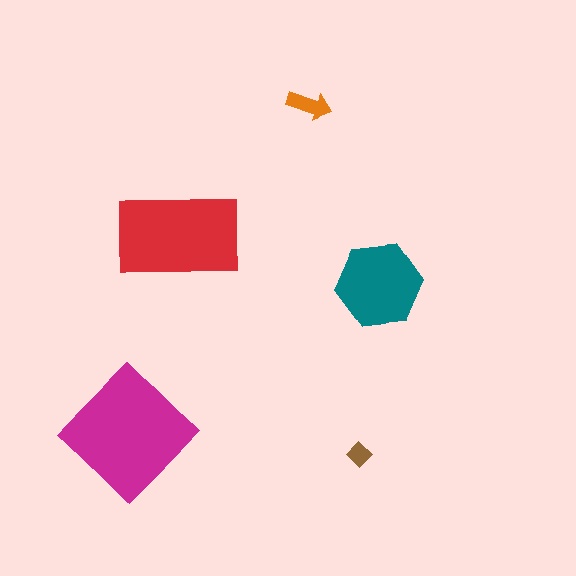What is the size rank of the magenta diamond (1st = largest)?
1st.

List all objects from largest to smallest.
The magenta diamond, the red rectangle, the teal hexagon, the orange arrow, the brown diamond.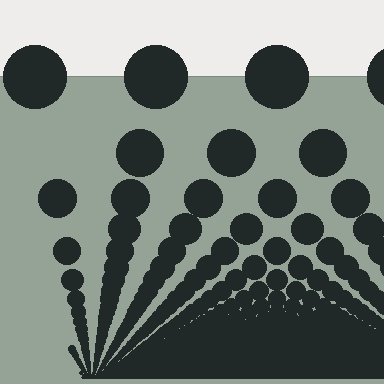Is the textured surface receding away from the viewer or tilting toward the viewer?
The surface appears to tilt toward the viewer. Texture elements get larger and sparser toward the top.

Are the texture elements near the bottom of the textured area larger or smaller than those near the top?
Smaller. The gradient is inverted — elements near the bottom are smaller and denser.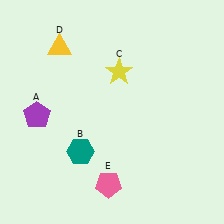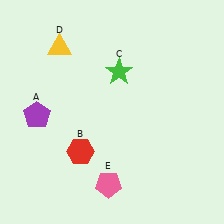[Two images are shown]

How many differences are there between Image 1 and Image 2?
There are 2 differences between the two images.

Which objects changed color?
B changed from teal to red. C changed from yellow to green.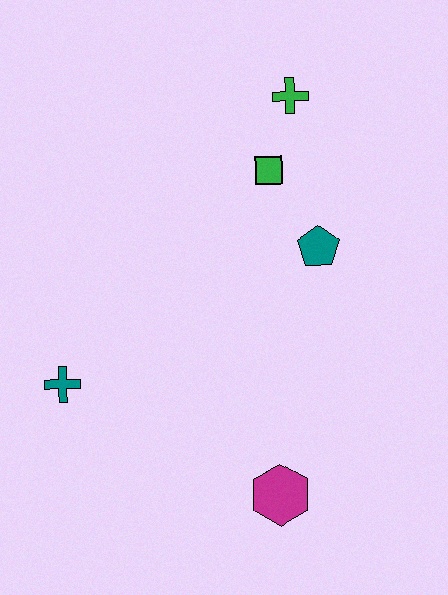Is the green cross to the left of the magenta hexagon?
No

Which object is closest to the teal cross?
The magenta hexagon is closest to the teal cross.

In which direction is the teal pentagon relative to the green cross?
The teal pentagon is below the green cross.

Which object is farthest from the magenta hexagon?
The green cross is farthest from the magenta hexagon.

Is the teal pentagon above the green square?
No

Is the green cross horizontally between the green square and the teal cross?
No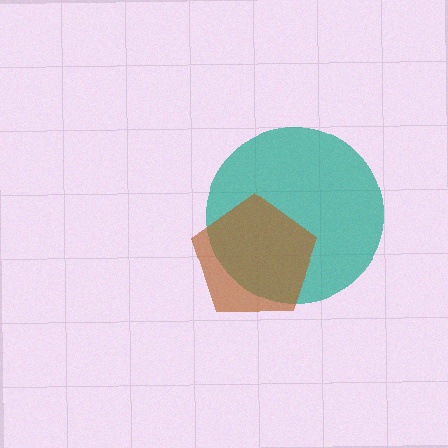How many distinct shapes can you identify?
There are 2 distinct shapes: a teal circle, a brown pentagon.